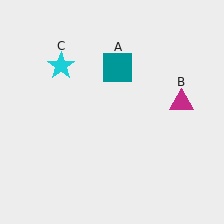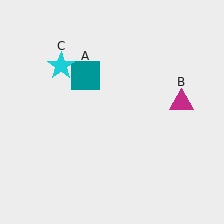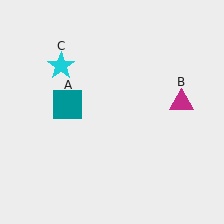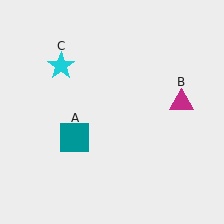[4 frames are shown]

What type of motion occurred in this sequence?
The teal square (object A) rotated counterclockwise around the center of the scene.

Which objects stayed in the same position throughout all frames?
Magenta triangle (object B) and cyan star (object C) remained stationary.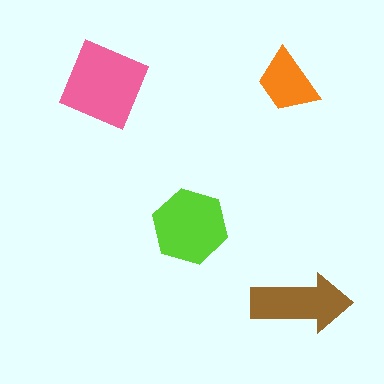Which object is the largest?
The pink square.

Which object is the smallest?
The orange trapezoid.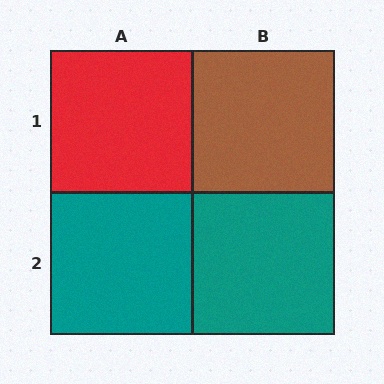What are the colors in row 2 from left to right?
Teal, teal.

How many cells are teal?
2 cells are teal.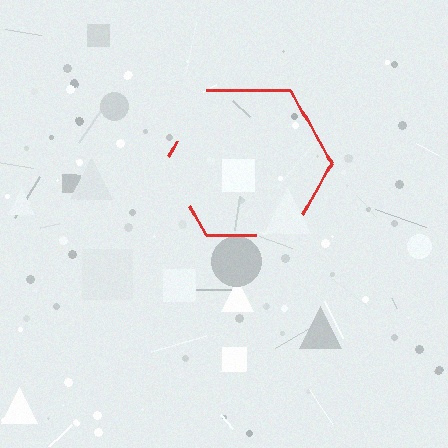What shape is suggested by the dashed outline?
The dashed outline suggests a hexagon.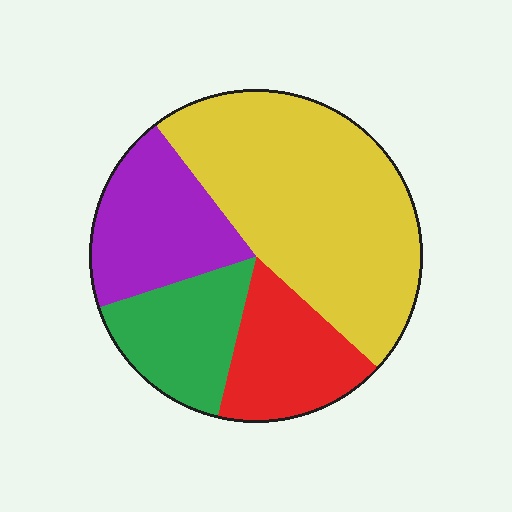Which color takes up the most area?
Yellow, at roughly 45%.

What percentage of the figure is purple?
Purple takes up about one fifth (1/5) of the figure.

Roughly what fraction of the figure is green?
Green takes up about one sixth (1/6) of the figure.